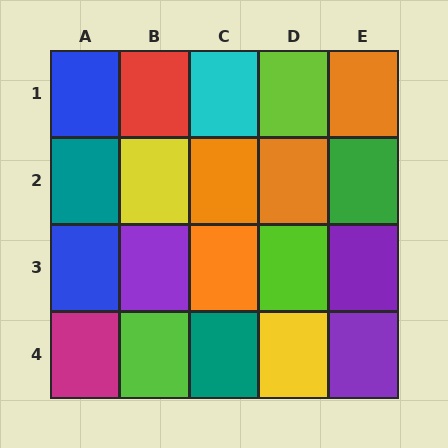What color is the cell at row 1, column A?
Blue.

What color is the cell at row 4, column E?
Purple.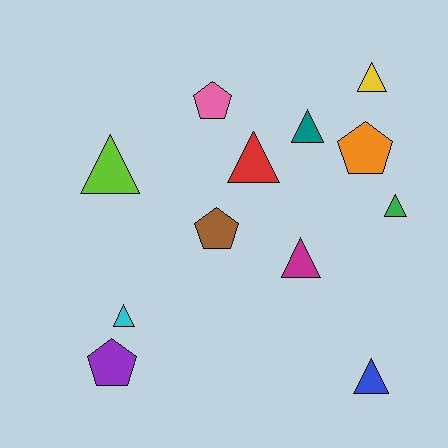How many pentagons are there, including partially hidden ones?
There are 4 pentagons.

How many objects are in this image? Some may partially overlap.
There are 12 objects.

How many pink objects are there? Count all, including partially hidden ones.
There is 1 pink object.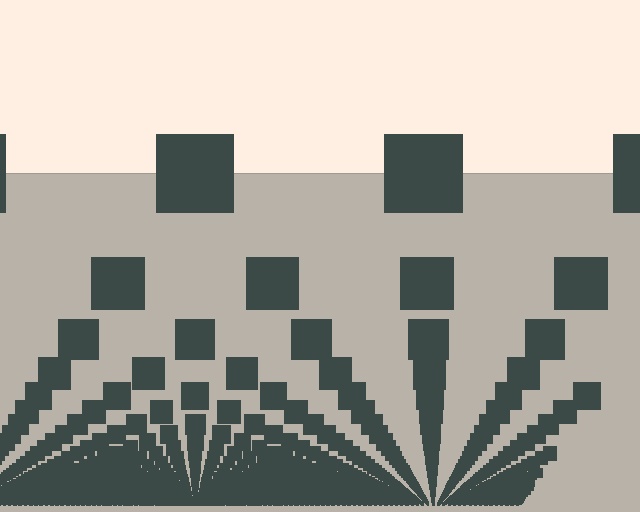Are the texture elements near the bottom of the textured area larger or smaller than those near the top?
Smaller. The gradient is inverted — elements near the bottom are smaller and denser.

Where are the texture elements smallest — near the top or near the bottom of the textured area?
Near the bottom.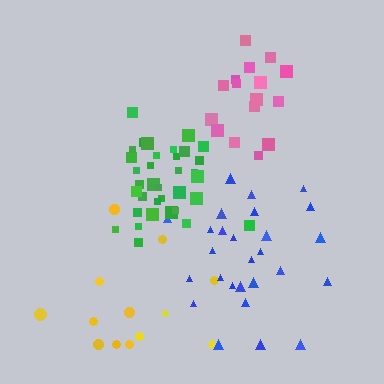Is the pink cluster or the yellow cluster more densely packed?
Pink.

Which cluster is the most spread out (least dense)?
Yellow.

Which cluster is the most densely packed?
Green.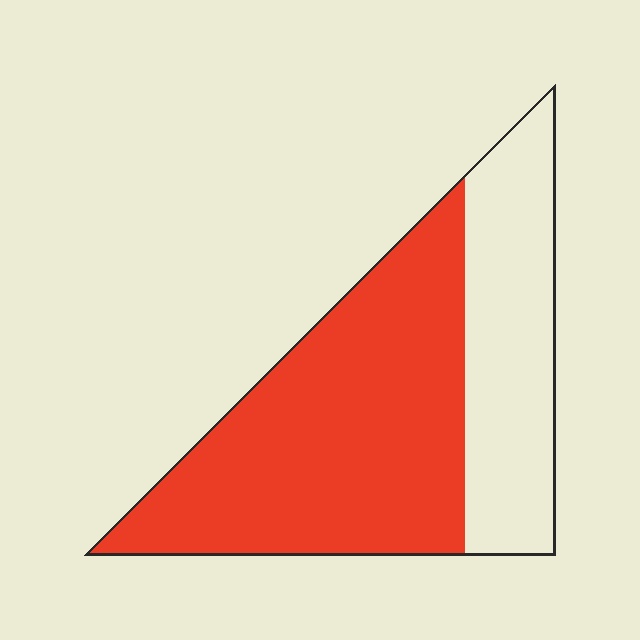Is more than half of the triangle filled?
Yes.